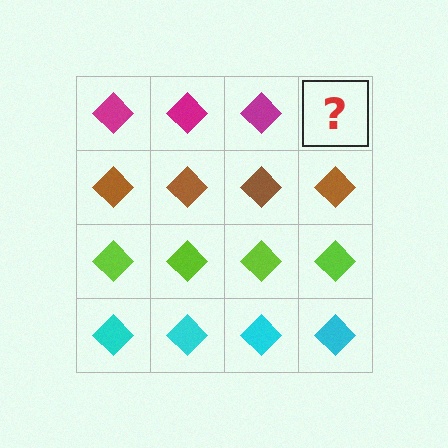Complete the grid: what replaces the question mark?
The question mark should be replaced with a magenta diamond.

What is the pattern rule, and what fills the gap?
The rule is that each row has a consistent color. The gap should be filled with a magenta diamond.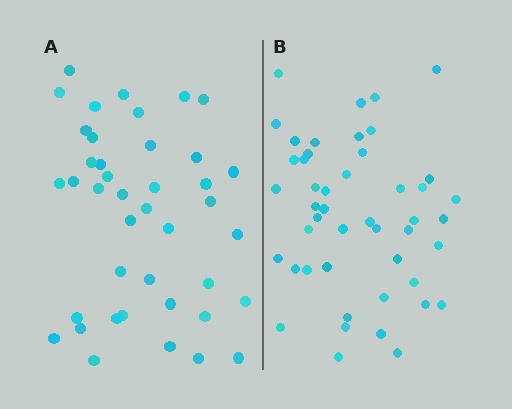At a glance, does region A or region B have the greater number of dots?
Region B (the right region) has more dots.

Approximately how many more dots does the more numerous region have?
Region B has about 6 more dots than region A.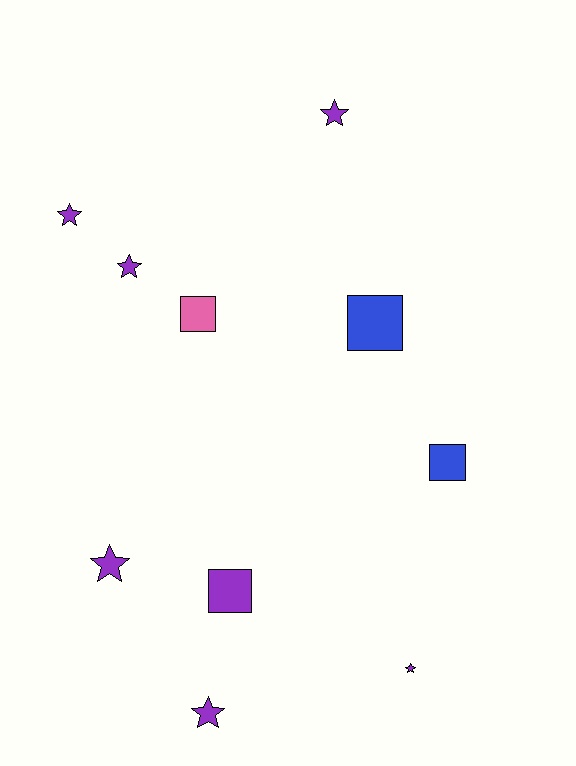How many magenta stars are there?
There are no magenta stars.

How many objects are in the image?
There are 10 objects.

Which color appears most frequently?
Purple, with 7 objects.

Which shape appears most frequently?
Star, with 6 objects.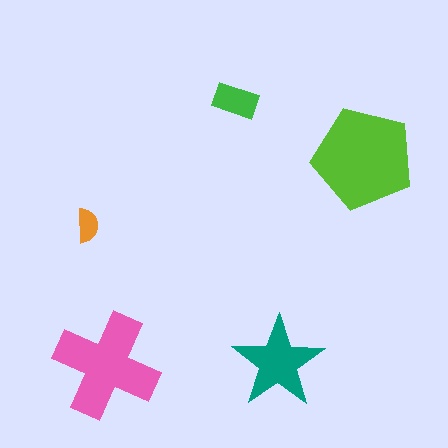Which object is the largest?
The lime pentagon.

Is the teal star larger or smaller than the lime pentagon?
Smaller.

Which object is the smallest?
The orange semicircle.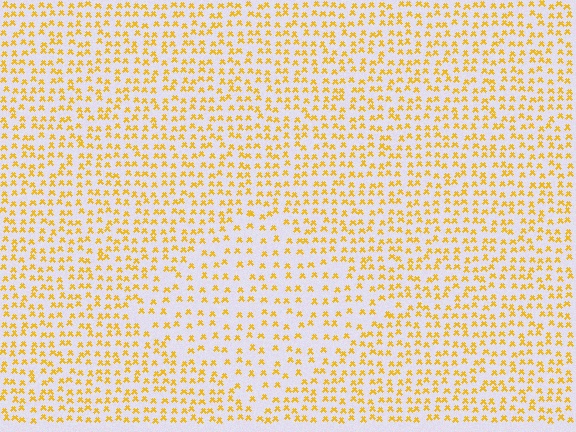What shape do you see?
I see a diamond.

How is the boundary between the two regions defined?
The boundary is defined by a change in element density (approximately 1.7x ratio). All elements are the same color, size, and shape.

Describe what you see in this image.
The image contains small yellow elements arranged at two different densities. A diamond-shaped region is visible where the elements are less densely packed than the surrounding area.